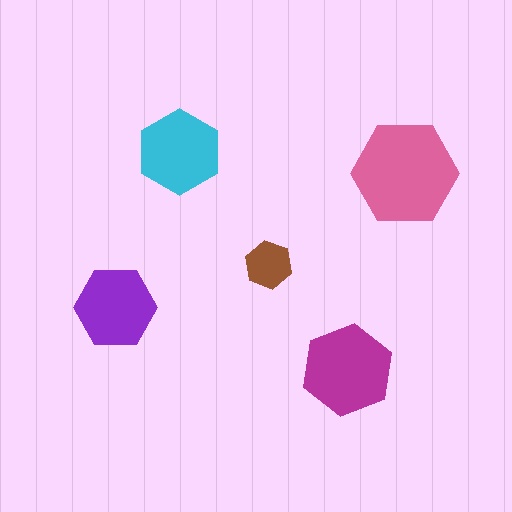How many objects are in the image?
There are 5 objects in the image.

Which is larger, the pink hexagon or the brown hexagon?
The pink one.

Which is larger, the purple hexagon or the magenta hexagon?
The magenta one.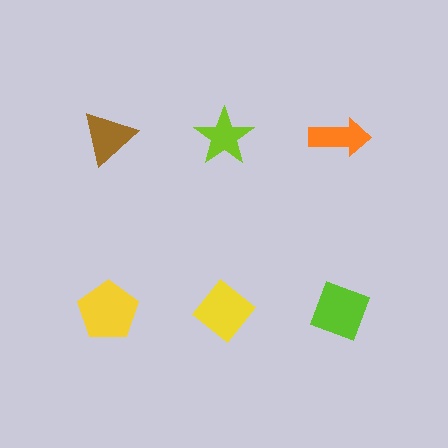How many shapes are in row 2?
3 shapes.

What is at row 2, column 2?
A yellow diamond.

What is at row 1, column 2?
A lime star.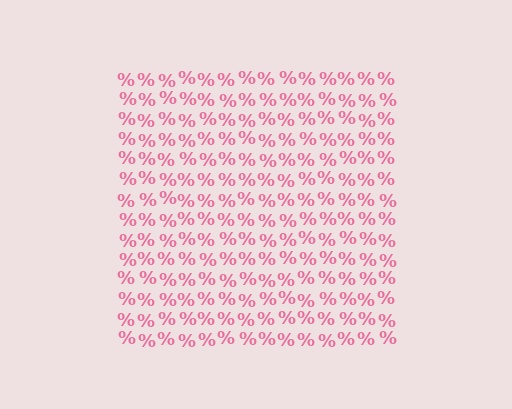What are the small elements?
The small elements are percent signs.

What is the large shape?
The large shape is a square.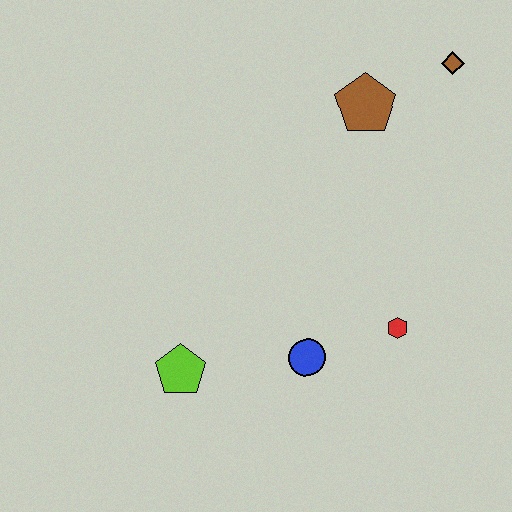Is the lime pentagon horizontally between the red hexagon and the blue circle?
No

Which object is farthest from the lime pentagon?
The brown diamond is farthest from the lime pentagon.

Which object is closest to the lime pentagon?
The blue circle is closest to the lime pentagon.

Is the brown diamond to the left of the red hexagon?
No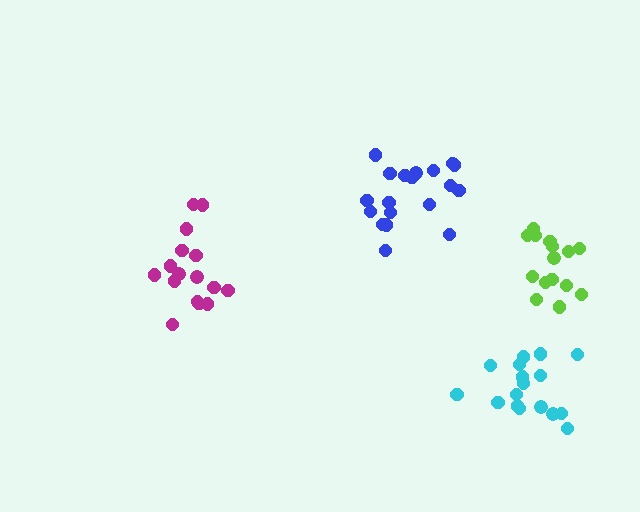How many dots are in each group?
Group 1: 15 dots, Group 2: 16 dots, Group 3: 19 dots, Group 4: 17 dots (67 total).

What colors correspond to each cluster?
The clusters are colored: lime, magenta, blue, cyan.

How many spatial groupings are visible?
There are 4 spatial groupings.